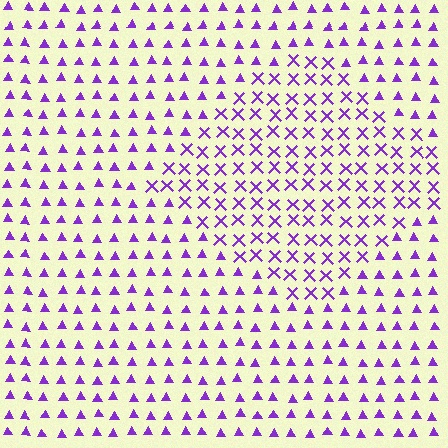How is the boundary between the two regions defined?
The boundary is defined by a change in element shape: X marks inside vs. triangles outside. All elements share the same color and spacing.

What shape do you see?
I see a diamond.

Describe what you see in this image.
The image is filled with small purple elements arranged in a uniform grid. A diamond-shaped region contains X marks, while the surrounding area contains triangles. The boundary is defined purely by the change in element shape.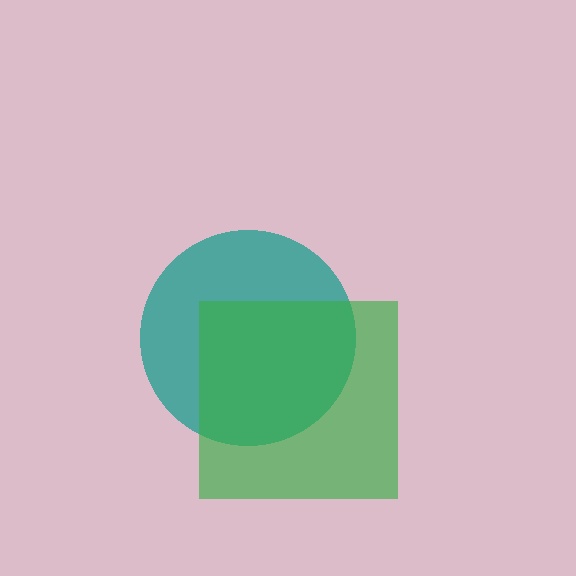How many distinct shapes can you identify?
There are 2 distinct shapes: a teal circle, a green square.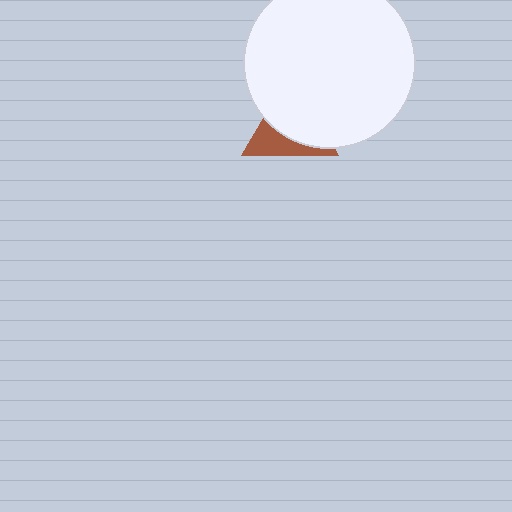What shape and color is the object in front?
The object in front is a white circle.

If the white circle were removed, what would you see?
You would see the complete brown triangle.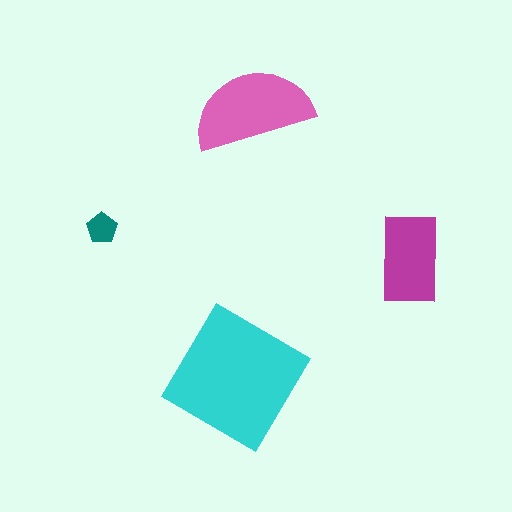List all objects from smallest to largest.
The teal pentagon, the magenta rectangle, the pink semicircle, the cyan diamond.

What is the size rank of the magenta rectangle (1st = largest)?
3rd.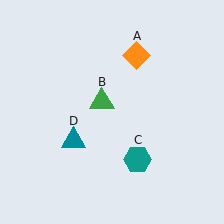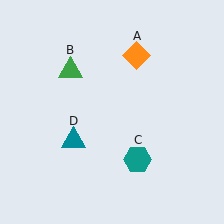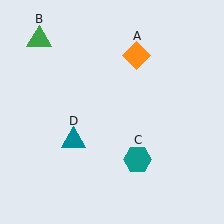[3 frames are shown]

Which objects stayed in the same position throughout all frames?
Orange diamond (object A) and teal hexagon (object C) and teal triangle (object D) remained stationary.